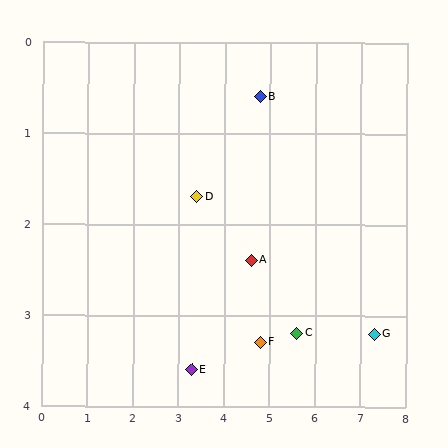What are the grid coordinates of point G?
Point G is at approximately (7.3, 3.2).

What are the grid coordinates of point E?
Point E is at approximately (3.3, 3.6).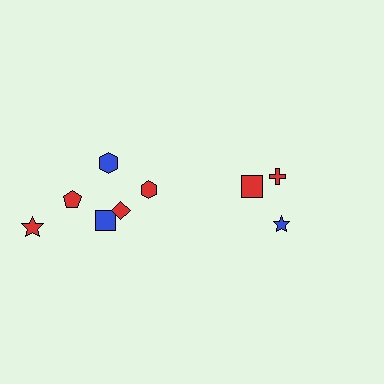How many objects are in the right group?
There are 3 objects.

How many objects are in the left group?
There are 6 objects.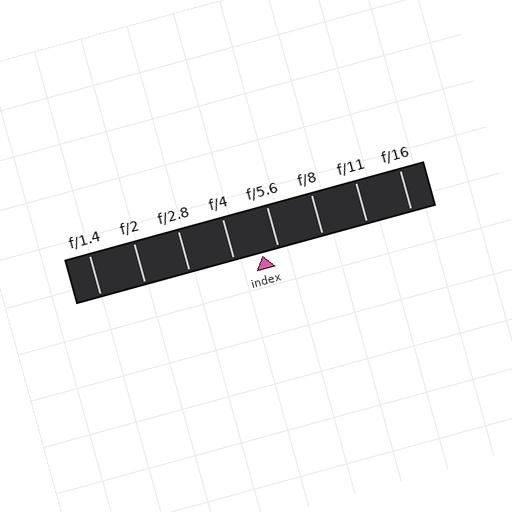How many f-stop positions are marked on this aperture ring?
There are 8 f-stop positions marked.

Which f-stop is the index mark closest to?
The index mark is closest to f/5.6.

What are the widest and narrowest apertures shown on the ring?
The widest aperture shown is f/1.4 and the narrowest is f/16.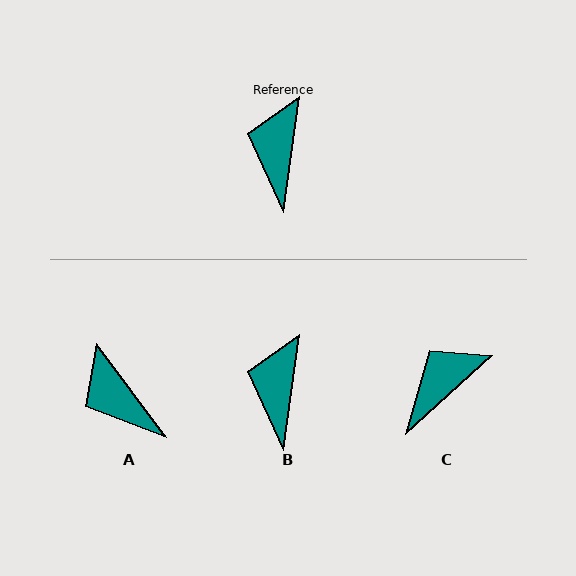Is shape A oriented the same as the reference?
No, it is off by about 45 degrees.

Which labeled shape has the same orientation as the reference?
B.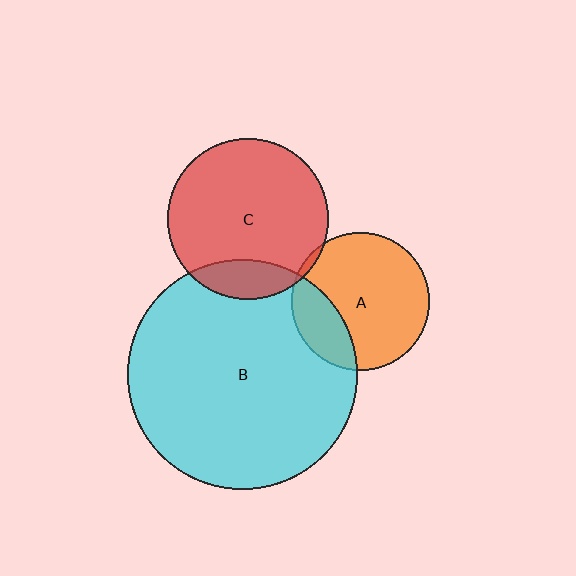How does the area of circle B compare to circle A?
Approximately 2.8 times.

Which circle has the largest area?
Circle B (cyan).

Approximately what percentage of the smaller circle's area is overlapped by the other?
Approximately 5%.